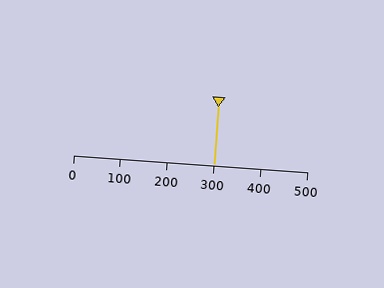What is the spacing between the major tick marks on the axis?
The major ticks are spaced 100 apart.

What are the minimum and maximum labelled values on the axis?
The axis runs from 0 to 500.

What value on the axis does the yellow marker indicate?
The marker indicates approximately 300.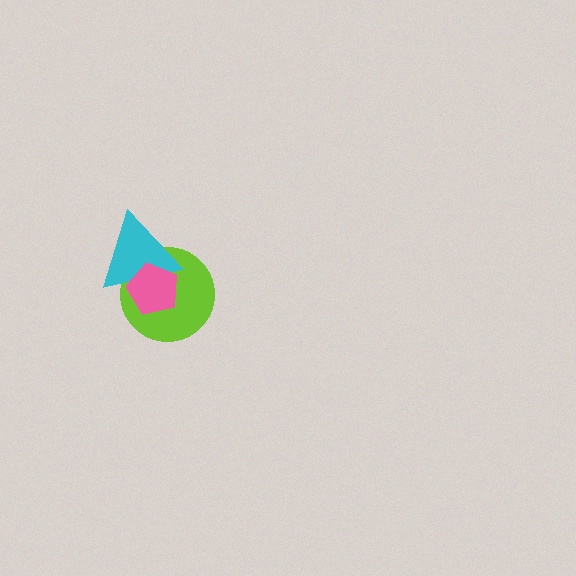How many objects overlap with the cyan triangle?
2 objects overlap with the cyan triangle.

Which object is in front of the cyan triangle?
The pink pentagon is in front of the cyan triangle.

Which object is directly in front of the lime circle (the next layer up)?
The cyan triangle is directly in front of the lime circle.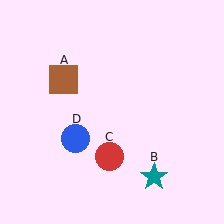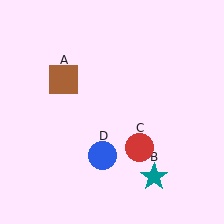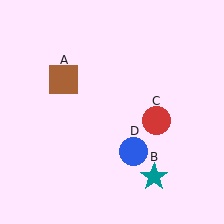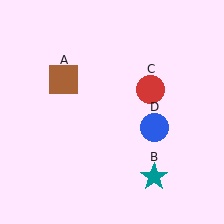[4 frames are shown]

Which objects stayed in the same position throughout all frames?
Brown square (object A) and teal star (object B) remained stationary.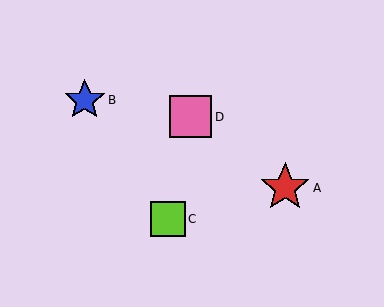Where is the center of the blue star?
The center of the blue star is at (85, 100).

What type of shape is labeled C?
Shape C is a lime square.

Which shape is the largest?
The red star (labeled A) is the largest.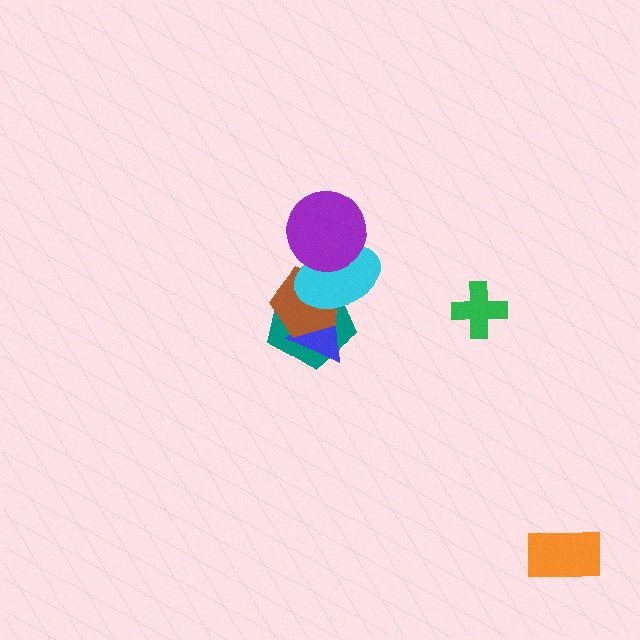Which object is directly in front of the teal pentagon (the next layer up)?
The blue triangle is directly in front of the teal pentagon.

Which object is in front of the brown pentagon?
The cyan ellipse is in front of the brown pentagon.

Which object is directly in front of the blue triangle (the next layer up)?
The brown pentagon is directly in front of the blue triangle.